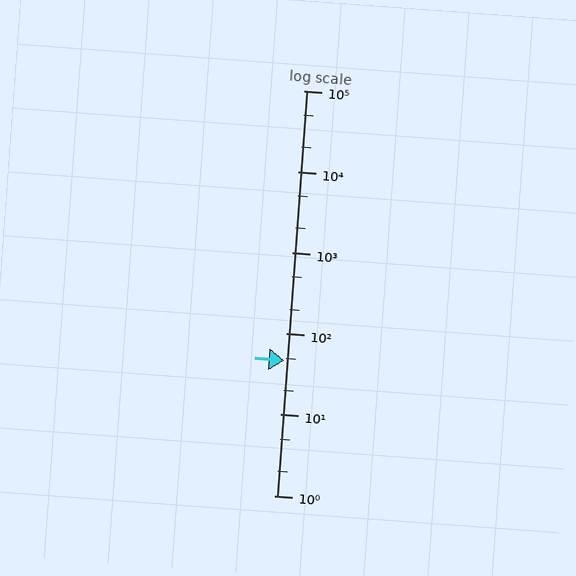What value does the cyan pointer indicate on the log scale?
The pointer indicates approximately 47.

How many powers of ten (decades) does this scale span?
The scale spans 5 decades, from 1 to 100000.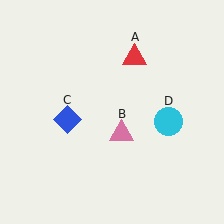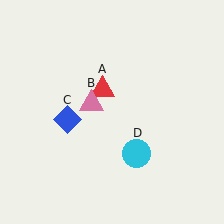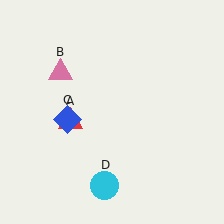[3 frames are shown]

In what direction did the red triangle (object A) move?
The red triangle (object A) moved down and to the left.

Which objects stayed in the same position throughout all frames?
Blue diamond (object C) remained stationary.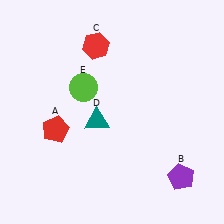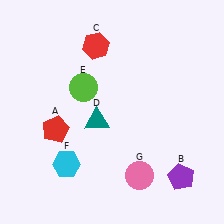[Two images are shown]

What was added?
A cyan hexagon (F), a pink circle (G) were added in Image 2.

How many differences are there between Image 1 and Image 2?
There are 2 differences between the two images.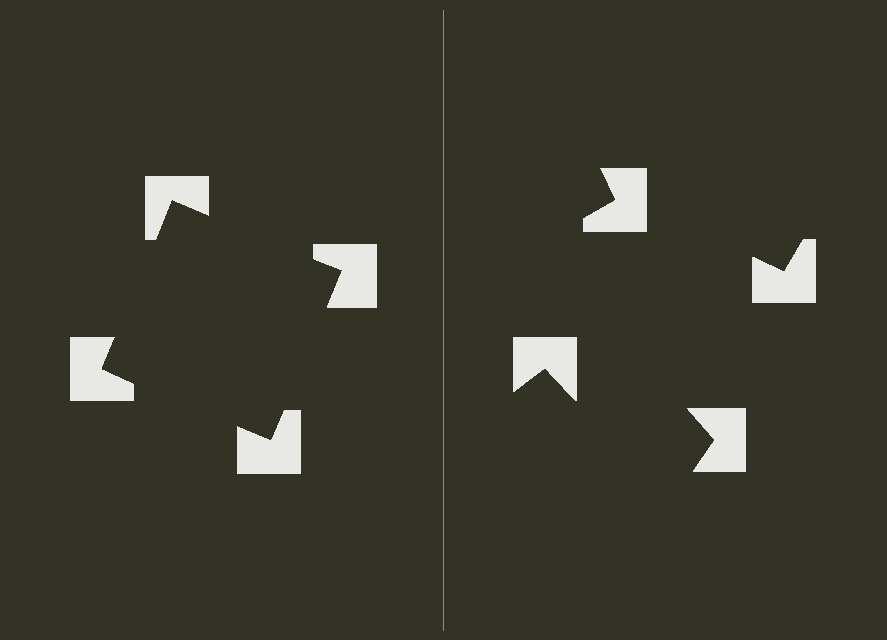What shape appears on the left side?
An illusory square.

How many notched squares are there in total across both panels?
8 — 4 on each side.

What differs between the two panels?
The notched squares are positioned identically on both sides; only the wedge orientations differ. On the left they align to a square; on the right they are misaligned.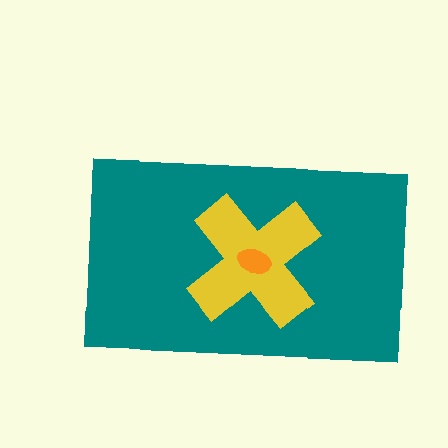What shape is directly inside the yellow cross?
The orange ellipse.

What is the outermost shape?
The teal rectangle.